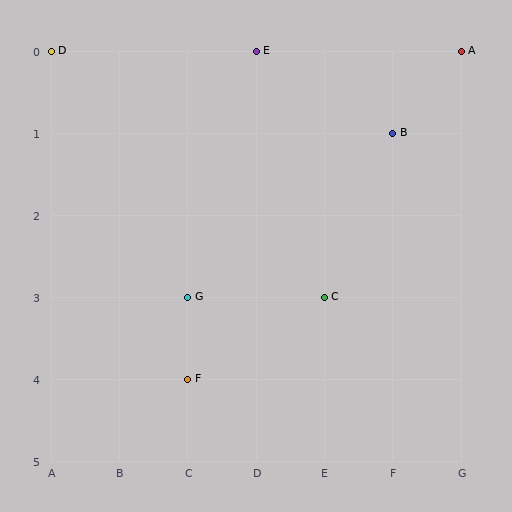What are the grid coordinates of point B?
Point B is at grid coordinates (F, 1).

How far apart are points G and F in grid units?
Points G and F are 1 row apart.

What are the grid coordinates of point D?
Point D is at grid coordinates (A, 0).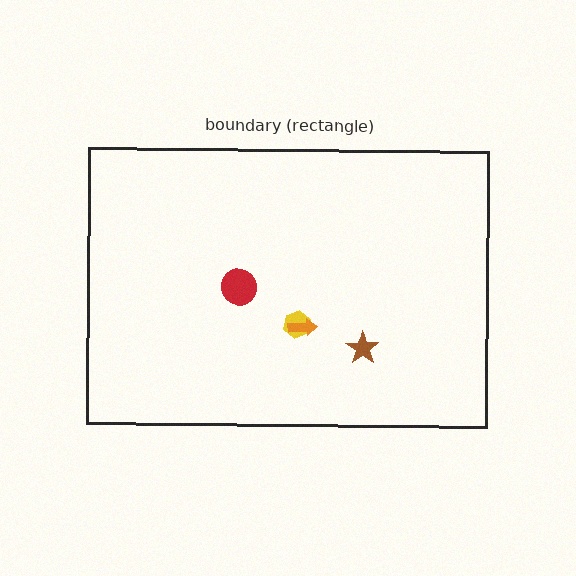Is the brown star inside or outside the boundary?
Inside.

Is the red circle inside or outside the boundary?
Inside.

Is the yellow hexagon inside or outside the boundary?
Inside.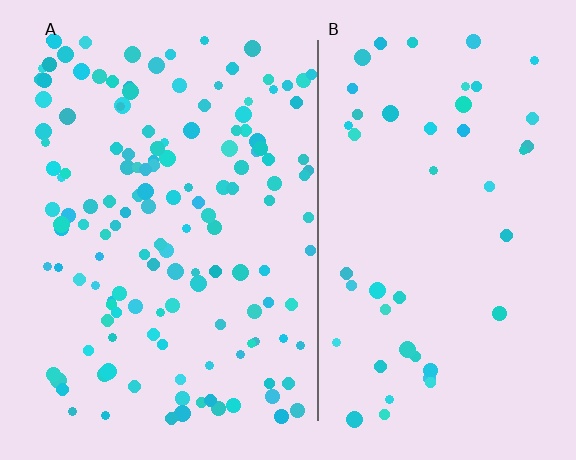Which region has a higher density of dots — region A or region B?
A (the left).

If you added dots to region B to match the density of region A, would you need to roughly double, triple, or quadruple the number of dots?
Approximately triple.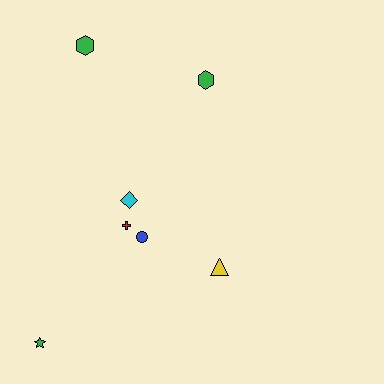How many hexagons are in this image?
There are 2 hexagons.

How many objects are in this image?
There are 7 objects.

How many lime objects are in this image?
There are no lime objects.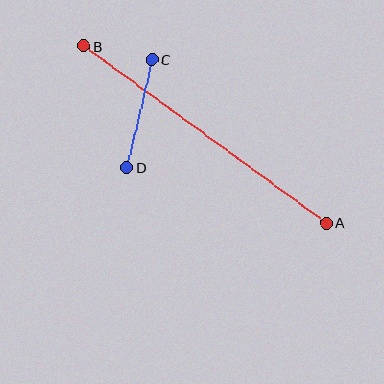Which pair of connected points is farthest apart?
Points A and B are farthest apart.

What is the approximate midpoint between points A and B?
The midpoint is at approximately (205, 135) pixels.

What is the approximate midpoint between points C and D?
The midpoint is at approximately (139, 113) pixels.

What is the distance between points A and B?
The distance is approximately 300 pixels.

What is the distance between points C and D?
The distance is approximately 111 pixels.